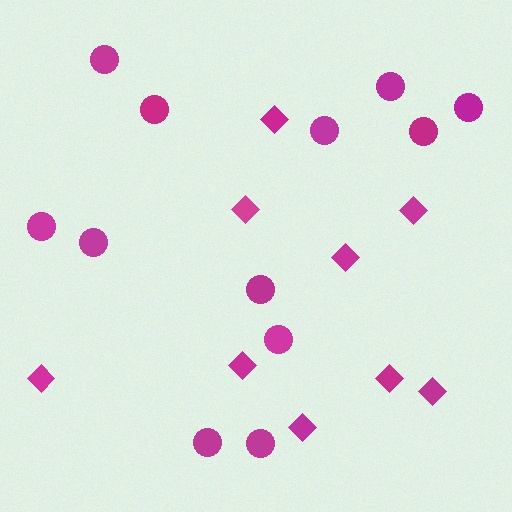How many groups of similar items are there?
There are 2 groups: one group of circles (12) and one group of diamonds (9).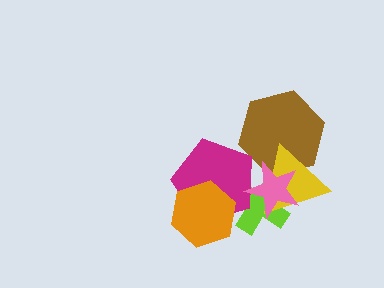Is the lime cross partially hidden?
Yes, it is partially covered by another shape.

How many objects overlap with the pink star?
4 objects overlap with the pink star.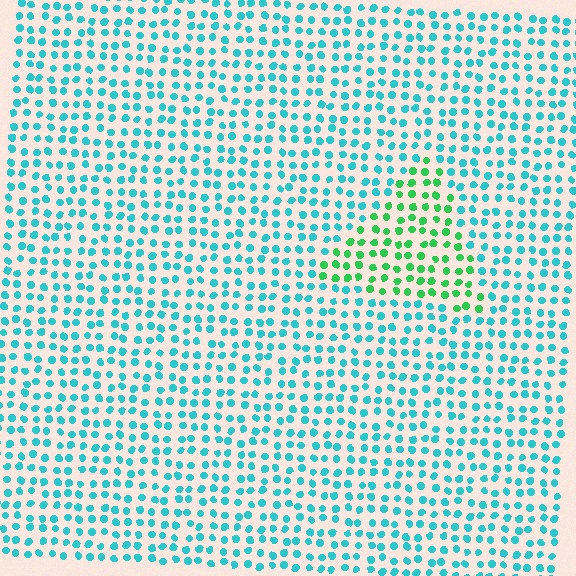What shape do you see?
I see a triangle.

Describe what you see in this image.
The image is filled with small cyan elements in a uniform arrangement. A triangle-shaped region is visible where the elements are tinted to a slightly different hue, forming a subtle color boundary.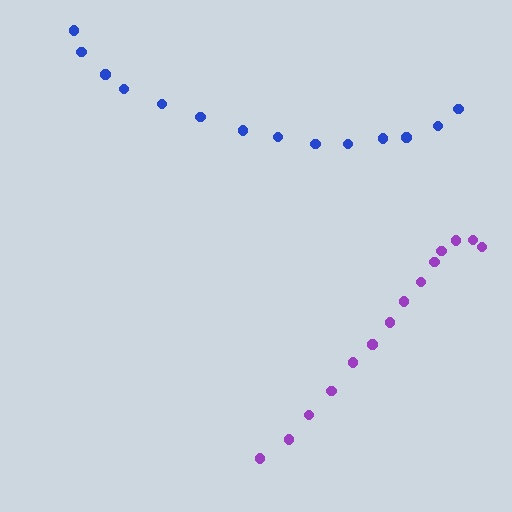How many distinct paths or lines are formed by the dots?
There are 2 distinct paths.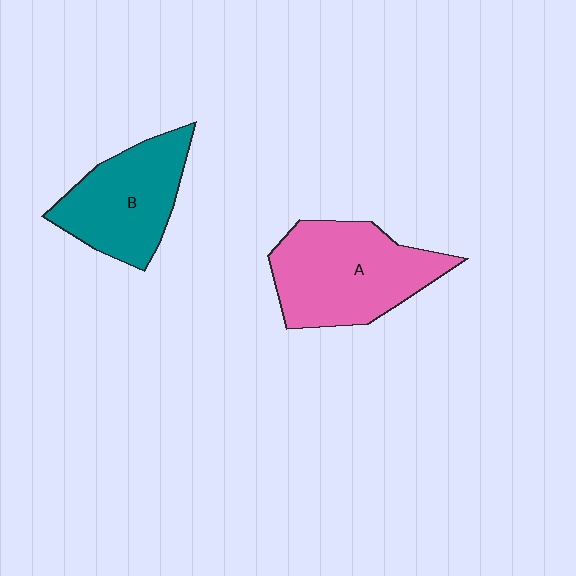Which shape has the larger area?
Shape A (pink).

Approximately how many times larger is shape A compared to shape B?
Approximately 1.2 times.